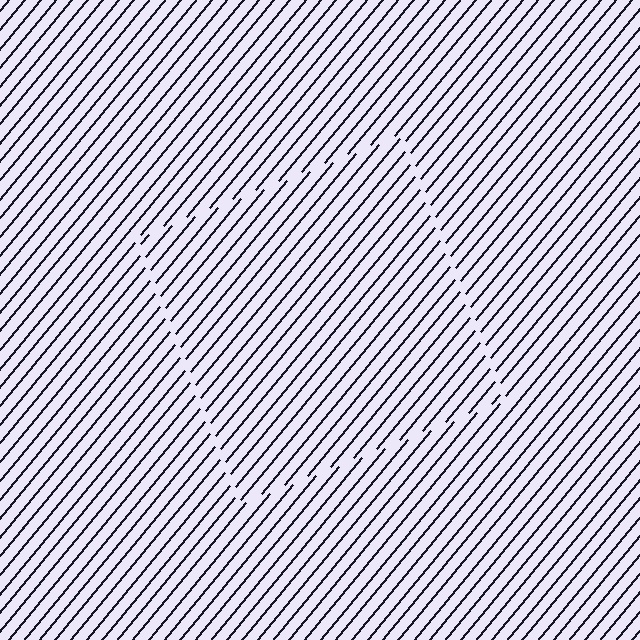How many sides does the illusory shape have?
4 sides — the line-ends trace a square.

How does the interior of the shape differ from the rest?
The interior of the shape contains the same grating, shifted by half a period — the contour is defined by the phase discontinuity where line-ends from the inner and outer gratings abut.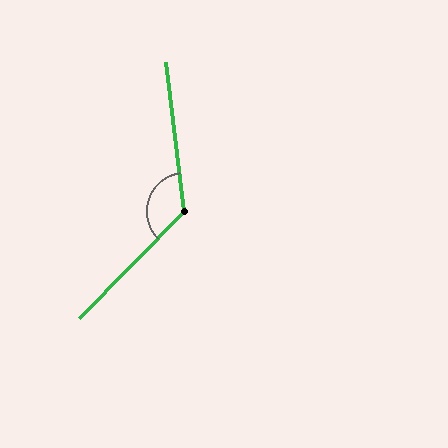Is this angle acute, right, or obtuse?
It is obtuse.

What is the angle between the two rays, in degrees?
Approximately 128 degrees.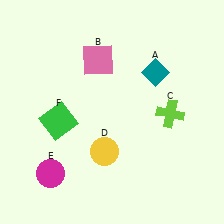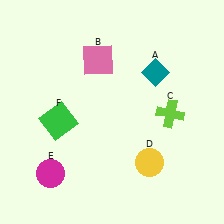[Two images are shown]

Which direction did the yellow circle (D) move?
The yellow circle (D) moved right.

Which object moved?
The yellow circle (D) moved right.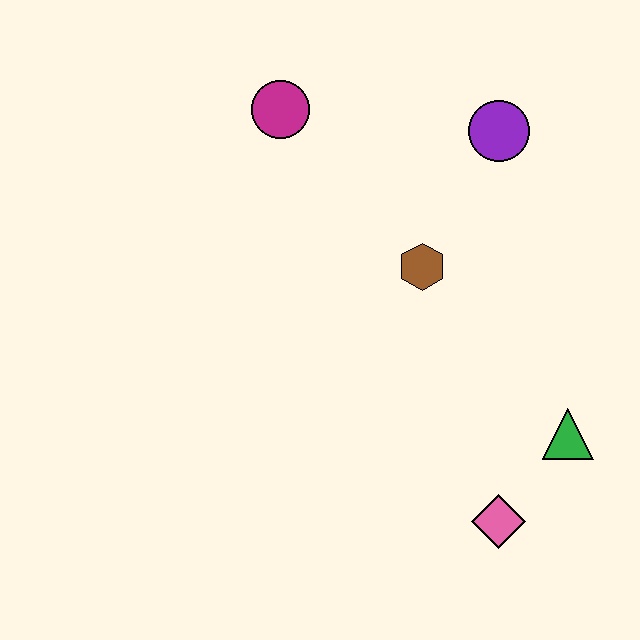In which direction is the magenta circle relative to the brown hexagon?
The magenta circle is above the brown hexagon.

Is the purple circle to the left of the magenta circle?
No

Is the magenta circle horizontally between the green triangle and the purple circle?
No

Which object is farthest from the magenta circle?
The pink diamond is farthest from the magenta circle.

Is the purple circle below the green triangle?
No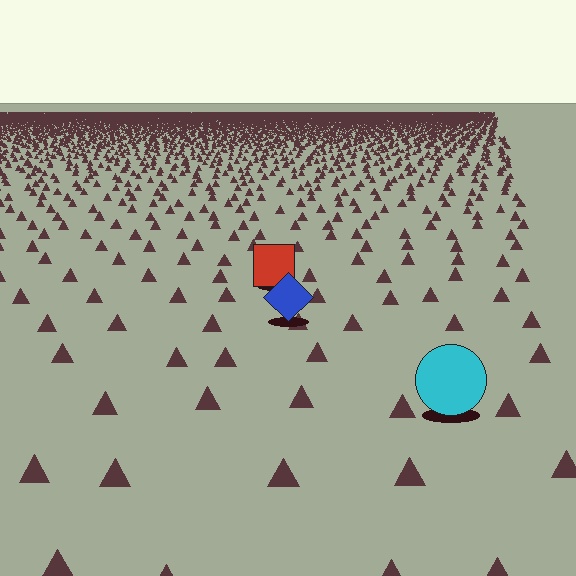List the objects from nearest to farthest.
From nearest to farthest: the cyan circle, the blue diamond, the red square.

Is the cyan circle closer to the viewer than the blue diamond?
Yes. The cyan circle is closer — you can tell from the texture gradient: the ground texture is coarser near it.